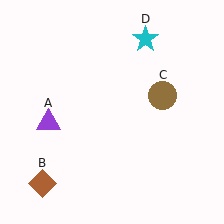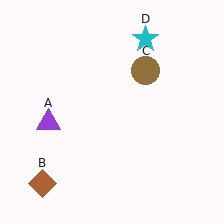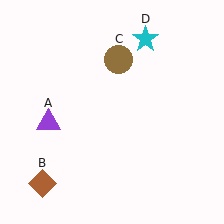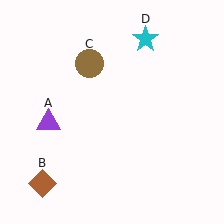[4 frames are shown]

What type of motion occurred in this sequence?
The brown circle (object C) rotated counterclockwise around the center of the scene.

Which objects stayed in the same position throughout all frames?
Purple triangle (object A) and brown diamond (object B) and cyan star (object D) remained stationary.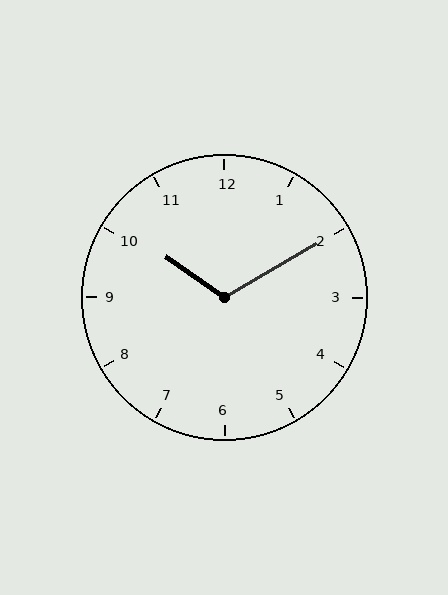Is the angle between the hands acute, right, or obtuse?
It is obtuse.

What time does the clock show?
10:10.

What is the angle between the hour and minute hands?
Approximately 115 degrees.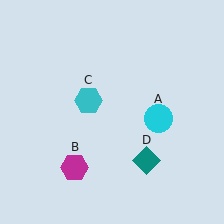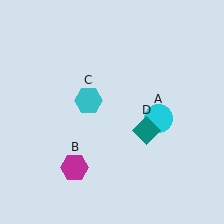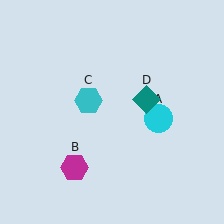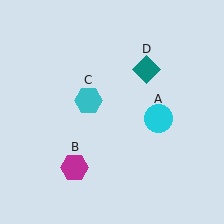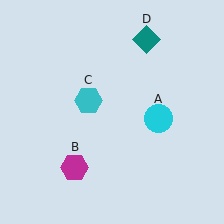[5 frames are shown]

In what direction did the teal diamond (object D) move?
The teal diamond (object D) moved up.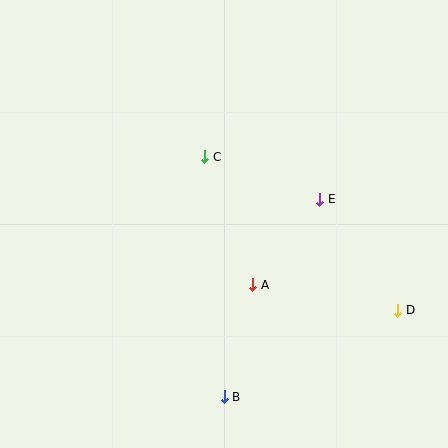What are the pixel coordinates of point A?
Point A is at (253, 285).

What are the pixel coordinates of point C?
Point C is at (205, 157).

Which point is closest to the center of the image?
Point A at (253, 285) is closest to the center.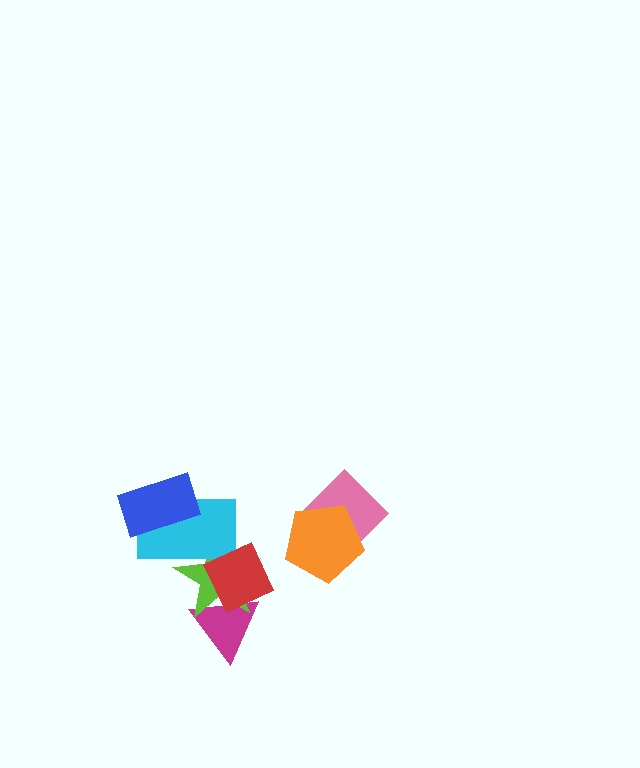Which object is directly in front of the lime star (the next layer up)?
The cyan rectangle is directly in front of the lime star.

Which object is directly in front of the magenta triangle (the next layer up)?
The lime star is directly in front of the magenta triangle.